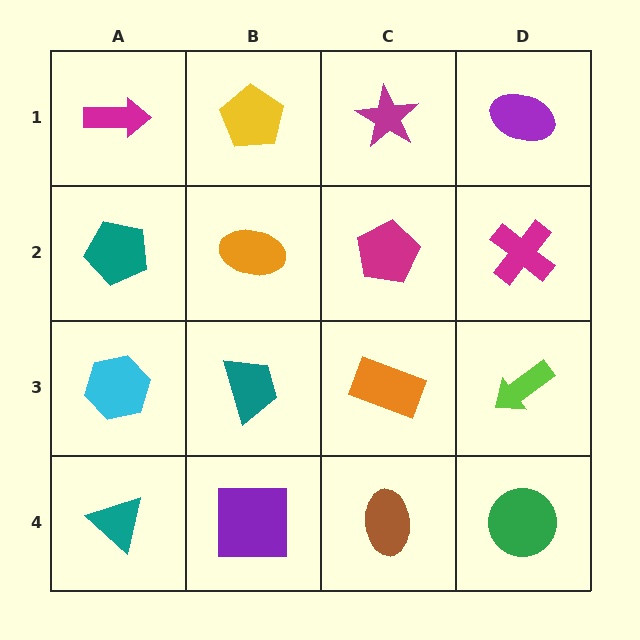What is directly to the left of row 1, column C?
A yellow pentagon.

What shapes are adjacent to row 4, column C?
An orange rectangle (row 3, column C), a purple square (row 4, column B), a green circle (row 4, column D).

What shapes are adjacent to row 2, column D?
A purple ellipse (row 1, column D), a lime arrow (row 3, column D), a magenta pentagon (row 2, column C).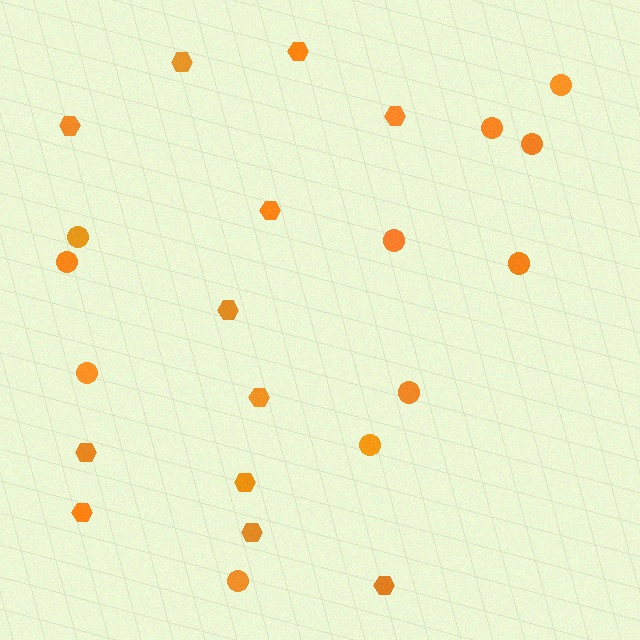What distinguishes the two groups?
There are 2 groups: one group of circles (11) and one group of hexagons (12).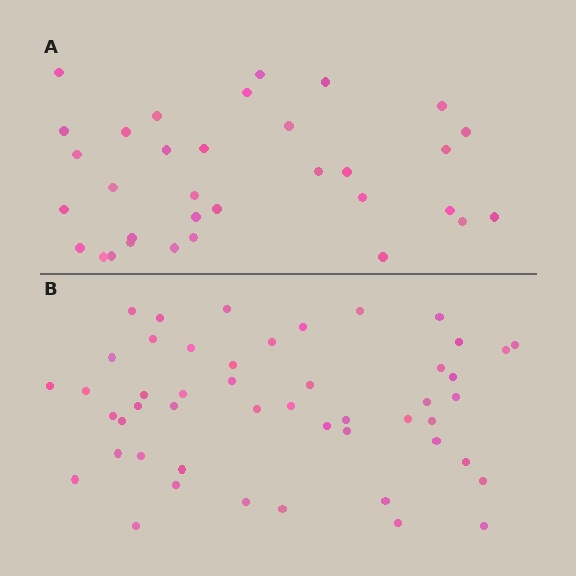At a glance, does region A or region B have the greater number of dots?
Region B (the bottom region) has more dots.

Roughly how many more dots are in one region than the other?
Region B has approximately 15 more dots than region A.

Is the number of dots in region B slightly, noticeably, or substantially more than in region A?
Region B has substantially more. The ratio is roughly 1.5 to 1.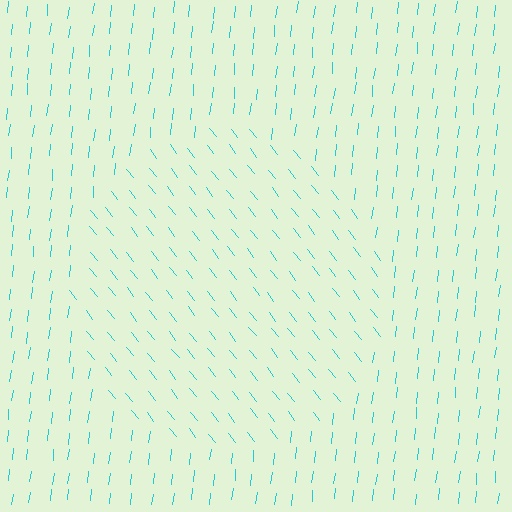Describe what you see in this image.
The image is filled with small cyan line segments. A circle region in the image has lines oriented differently from the surrounding lines, creating a visible texture boundary.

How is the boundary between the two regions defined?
The boundary is defined purely by a change in line orientation (approximately 45 degrees difference). All lines are the same color and thickness.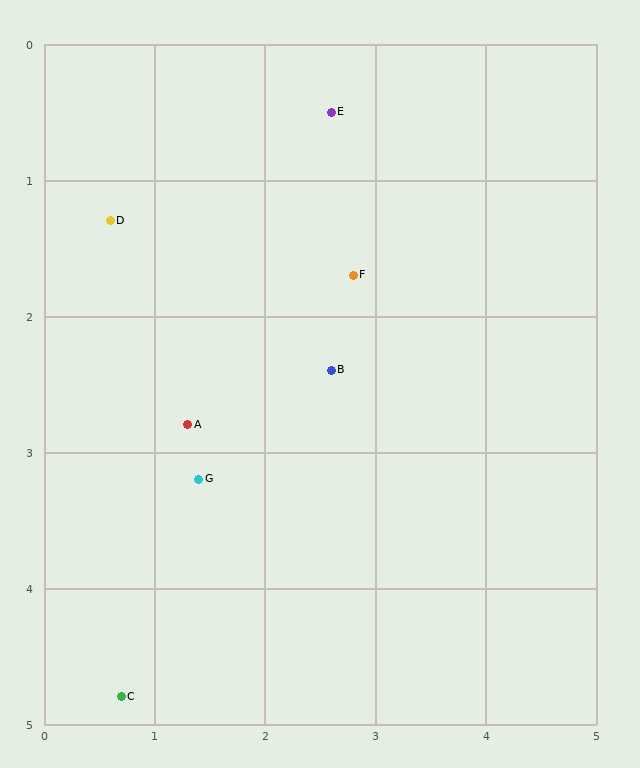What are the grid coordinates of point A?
Point A is at approximately (1.3, 2.8).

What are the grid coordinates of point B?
Point B is at approximately (2.6, 2.4).